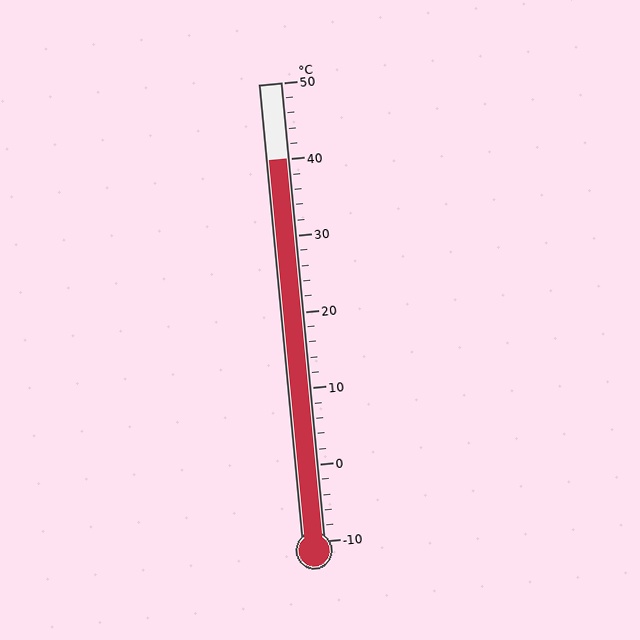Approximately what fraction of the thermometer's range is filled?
The thermometer is filled to approximately 85% of its range.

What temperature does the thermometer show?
The thermometer shows approximately 40°C.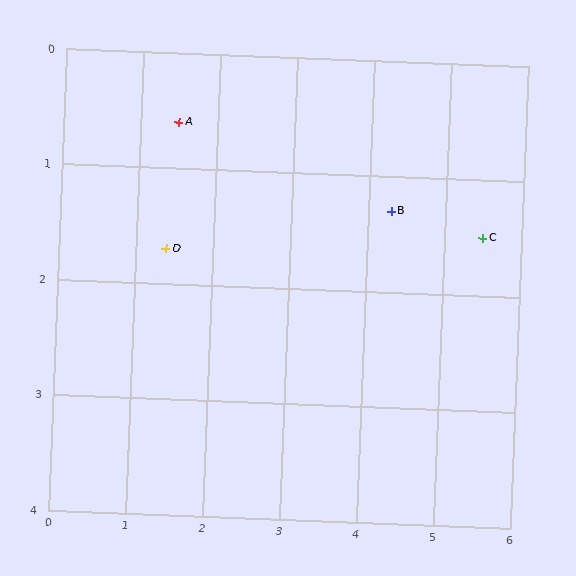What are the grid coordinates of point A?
Point A is at approximately (1.5, 0.6).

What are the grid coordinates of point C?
Point C is at approximately (5.5, 1.5).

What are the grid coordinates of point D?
Point D is at approximately (1.4, 1.7).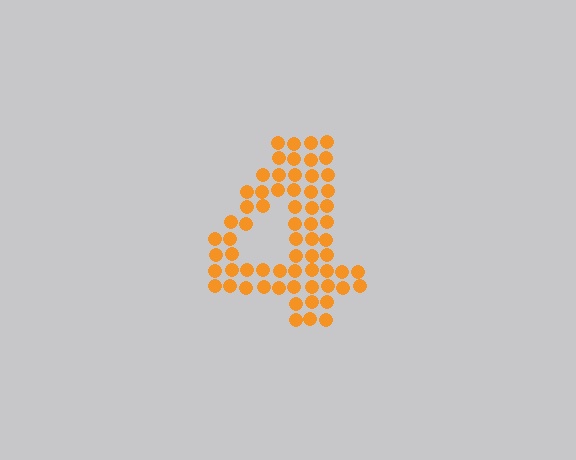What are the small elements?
The small elements are circles.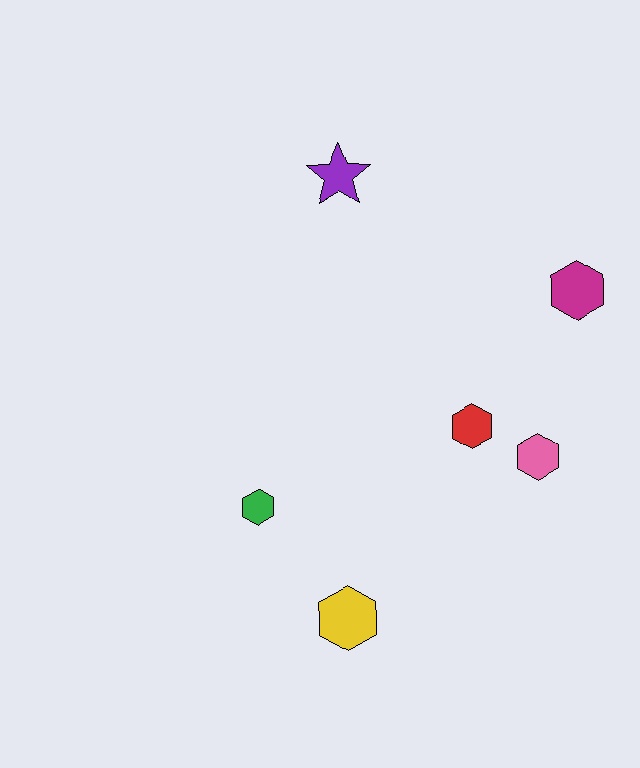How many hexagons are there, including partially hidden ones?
There are 5 hexagons.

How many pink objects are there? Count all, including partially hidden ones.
There is 1 pink object.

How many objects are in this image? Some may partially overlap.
There are 6 objects.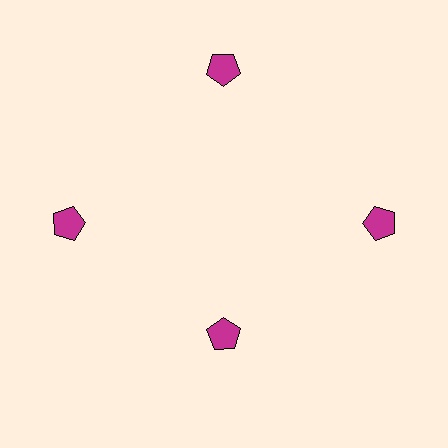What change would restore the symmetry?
The symmetry would be restored by moving it outward, back onto the ring so that all 4 pentagons sit at equal angles and equal distance from the center.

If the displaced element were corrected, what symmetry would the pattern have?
It would have 4-fold rotational symmetry — the pattern would map onto itself every 90 degrees.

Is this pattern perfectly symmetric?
No. The 4 magenta pentagons are arranged in a ring, but one element near the 6 o'clock position is pulled inward toward the center, breaking the 4-fold rotational symmetry.